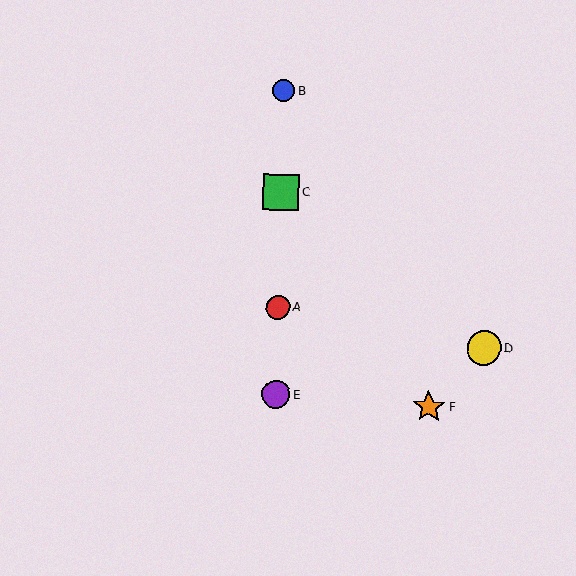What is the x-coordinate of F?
Object F is at x≈429.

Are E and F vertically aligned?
No, E is at x≈276 and F is at x≈429.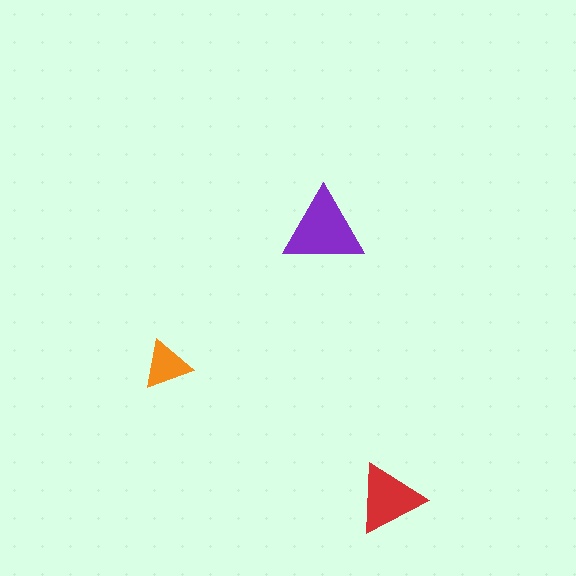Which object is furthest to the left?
The orange triangle is leftmost.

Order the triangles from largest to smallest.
the purple one, the red one, the orange one.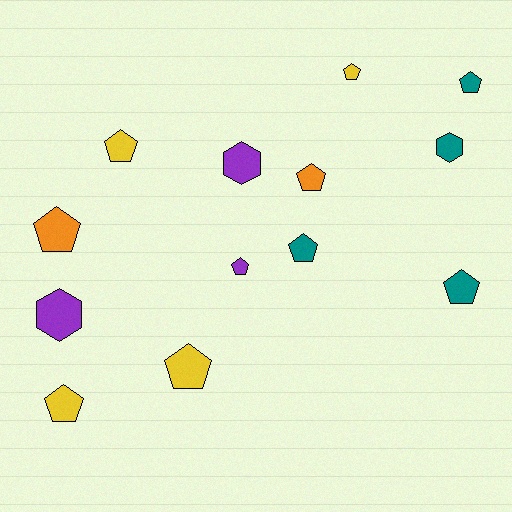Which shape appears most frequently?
Pentagon, with 10 objects.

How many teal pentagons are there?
There are 3 teal pentagons.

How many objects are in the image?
There are 13 objects.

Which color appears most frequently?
Yellow, with 4 objects.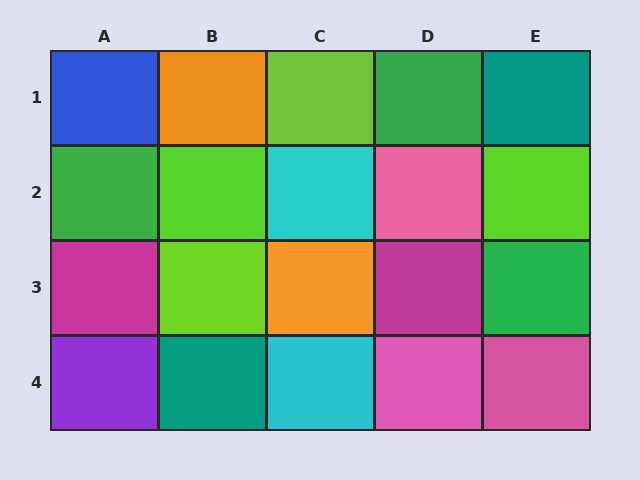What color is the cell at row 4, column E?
Pink.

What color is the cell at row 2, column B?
Lime.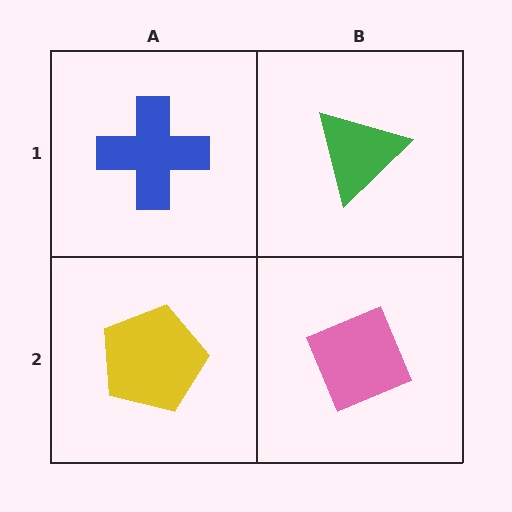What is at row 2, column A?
A yellow pentagon.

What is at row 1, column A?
A blue cross.